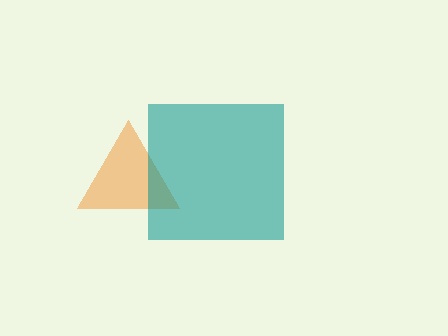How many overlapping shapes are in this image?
There are 2 overlapping shapes in the image.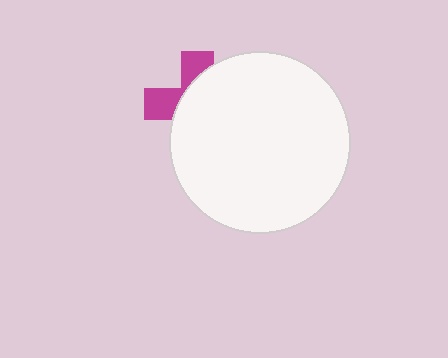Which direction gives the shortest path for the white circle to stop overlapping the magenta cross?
Moving right gives the shortest separation.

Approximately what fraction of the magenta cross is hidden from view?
Roughly 67% of the magenta cross is hidden behind the white circle.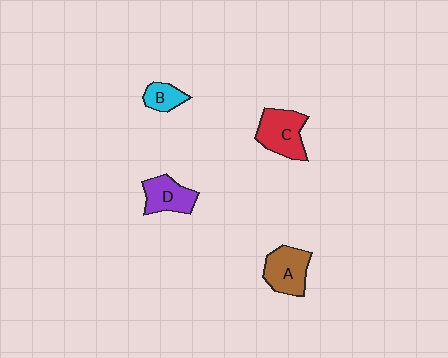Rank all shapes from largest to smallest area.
From largest to smallest: C (red), A (brown), D (purple), B (cyan).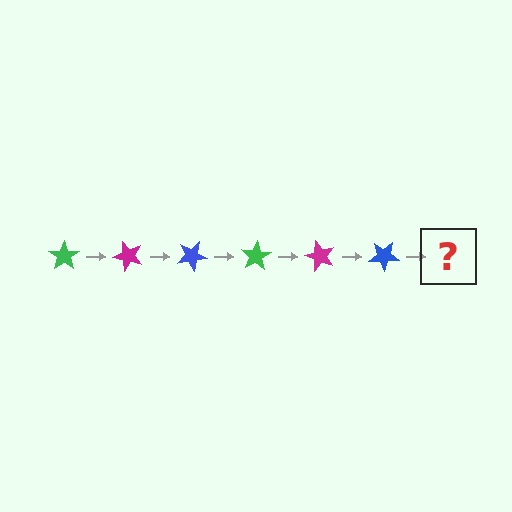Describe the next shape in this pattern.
It should be a green star, rotated 300 degrees from the start.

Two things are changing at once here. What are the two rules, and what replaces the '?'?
The two rules are that it rotates 50 degrees each step and the color cycles through green, magenta, and blue. The '?' should be a green star, rotated 300 degrees from the start.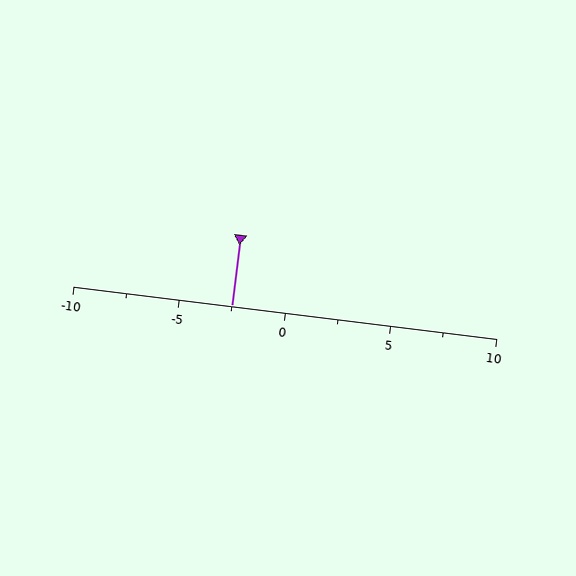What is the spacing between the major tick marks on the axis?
The major ticks are spaced 5 apart.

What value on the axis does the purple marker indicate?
The marker indicates approximately -2.5.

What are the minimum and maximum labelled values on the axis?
The axis runs from -10 to 10.